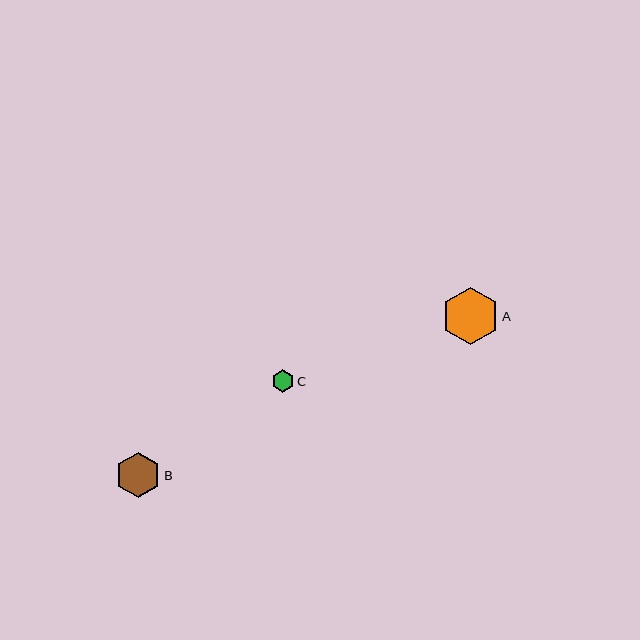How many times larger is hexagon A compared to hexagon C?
Hexagon A is approximately 2.5 times the size of hexagon C.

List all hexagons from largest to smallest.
From largest to smallest: A, B, C.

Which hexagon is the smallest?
Hexagon C is the smallest with a size of approximately 23 pixels.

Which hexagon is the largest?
Hexagon A is the largest with a size of approximately 57 pixels.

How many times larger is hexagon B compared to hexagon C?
Hexagon B is approximately 2.0 times the size of hexagon C.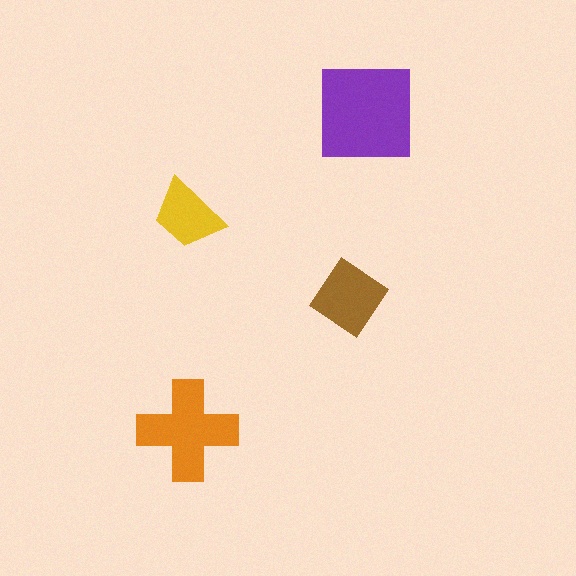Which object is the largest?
The purple square.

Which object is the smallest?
The yellow trapezoid.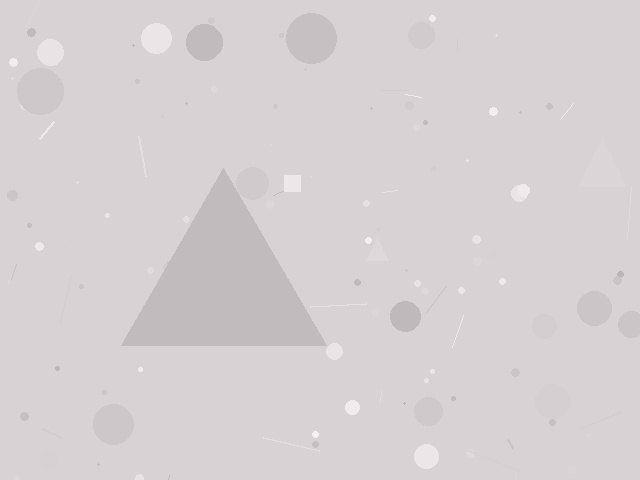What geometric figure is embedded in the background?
A triangle is embedded in the background.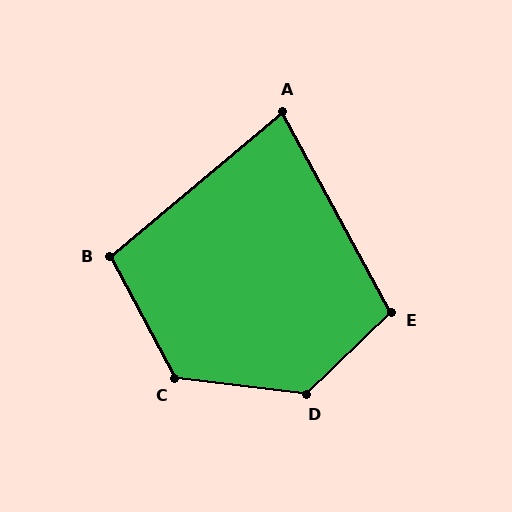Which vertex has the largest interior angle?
D, at approximately 129 degrees.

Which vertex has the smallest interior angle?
A, at approximately 79 degrees.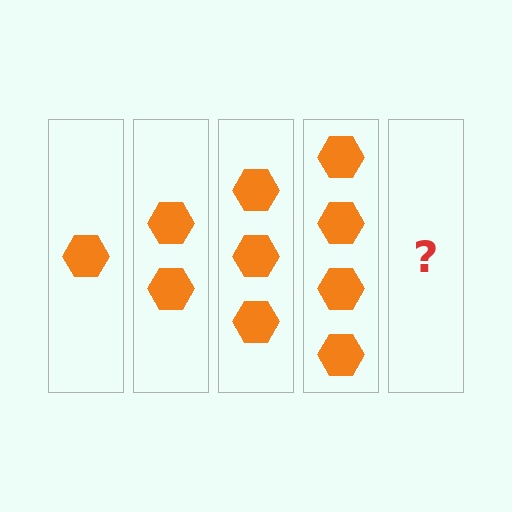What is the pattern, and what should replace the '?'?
The pattern is that each step adds one more hexagon. The '?' should be 5 hexagons.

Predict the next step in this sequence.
The next step is 5 hexagons.